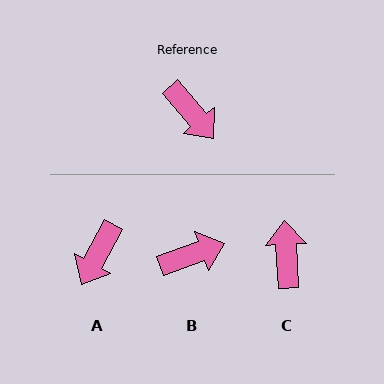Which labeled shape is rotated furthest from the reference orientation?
C, about 143 degrees away.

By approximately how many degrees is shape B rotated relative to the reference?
Approximately 69 degrees counter-clockwise.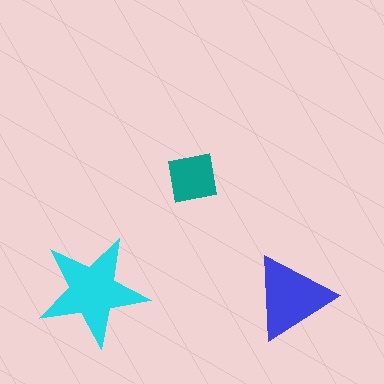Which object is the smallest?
The teal square.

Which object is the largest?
The cyan star.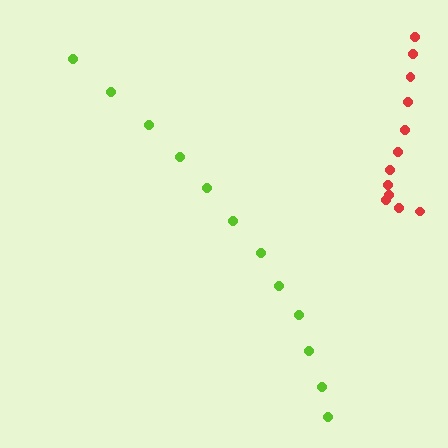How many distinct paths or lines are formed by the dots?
There are 2 distinct paths.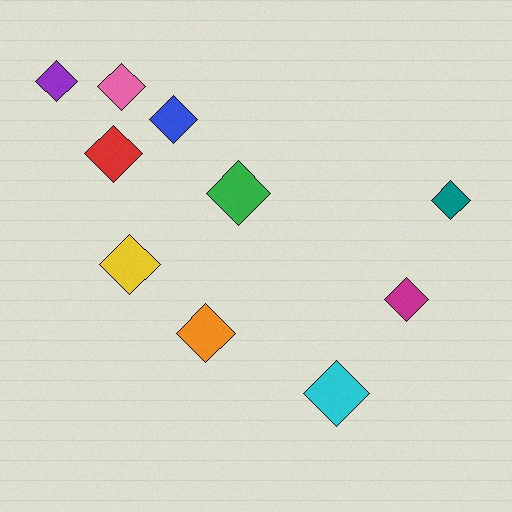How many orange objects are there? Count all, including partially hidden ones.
There is 1 orange object.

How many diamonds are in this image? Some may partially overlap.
There are 10 diamonds.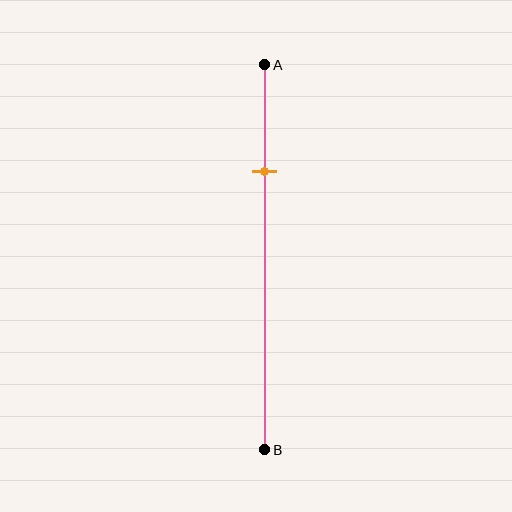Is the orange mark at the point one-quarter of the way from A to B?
Yes, the mark is approximately at the one-quarter point.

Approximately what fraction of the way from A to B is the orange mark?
The orange mark is approximately 30% of the way from A to B.